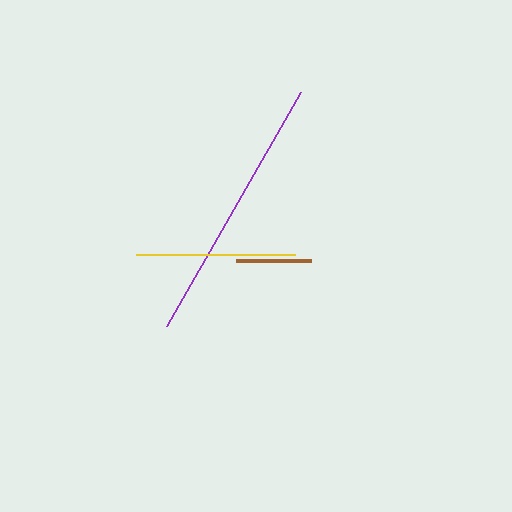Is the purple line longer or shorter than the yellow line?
The purple line is longer than the yellow line.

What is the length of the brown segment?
The brown segment is approximately 75 pixels long.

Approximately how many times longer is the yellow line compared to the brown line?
The yellow line is approximately 2.1 times the length of the brown line.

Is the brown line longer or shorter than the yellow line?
The yellow line is longer than the brown line.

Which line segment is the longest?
The purple line is the longest at approximately 269 pixels.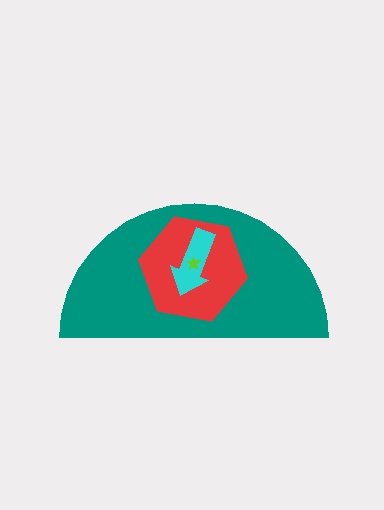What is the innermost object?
The lime star.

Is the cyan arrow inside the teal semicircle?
Yes.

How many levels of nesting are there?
4.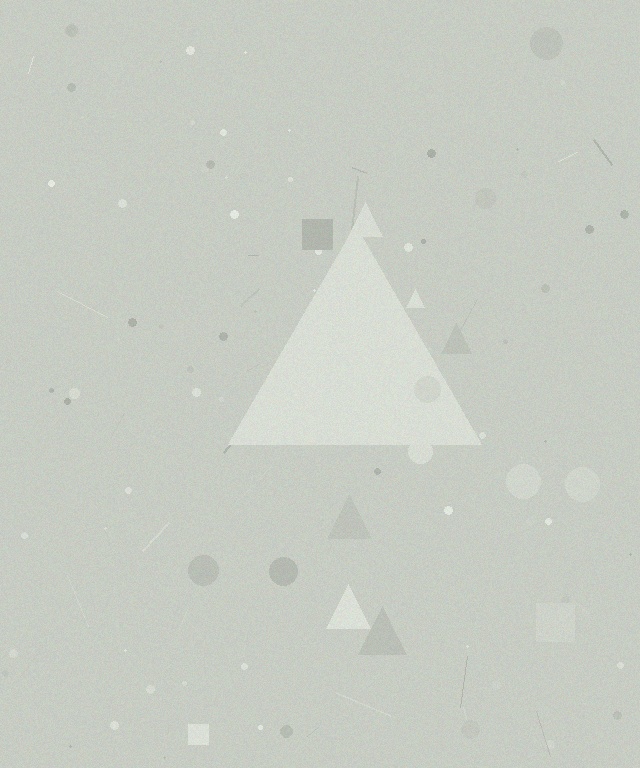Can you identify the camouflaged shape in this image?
The camouflaged shape is a triangle.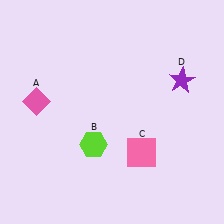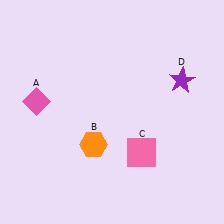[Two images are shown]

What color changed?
The hexagon (B) changed from lime in Image 1 to orange in Image 2.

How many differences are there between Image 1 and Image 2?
There is 1 difference between the two images.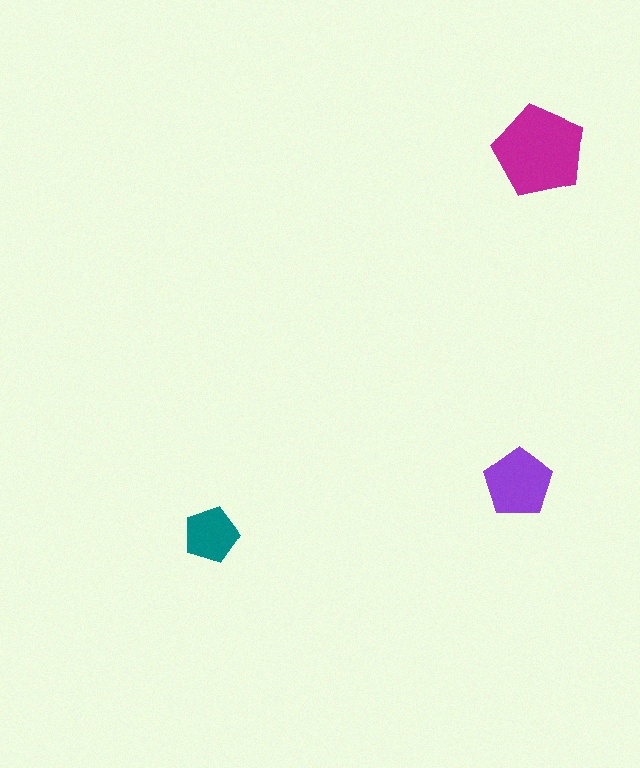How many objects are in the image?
There are 3 objects in the image.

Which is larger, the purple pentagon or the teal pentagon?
The purple one.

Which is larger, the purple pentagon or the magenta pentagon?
The magenta one.